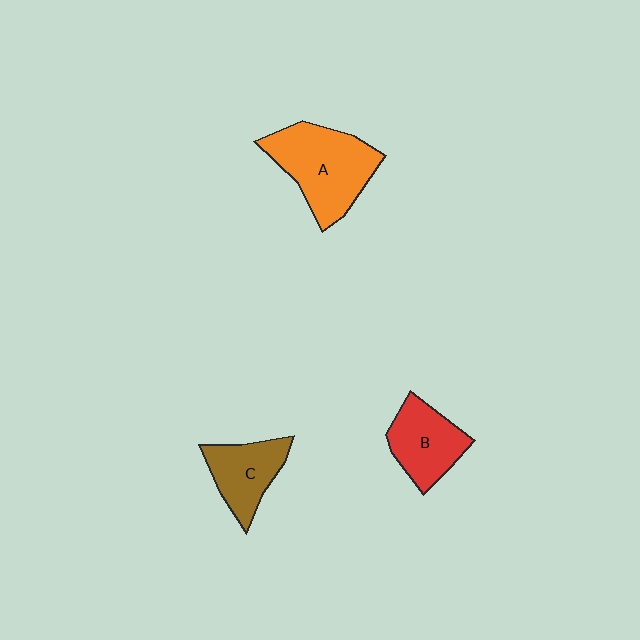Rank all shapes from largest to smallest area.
From largest to smallest: A (orange), B (red), C (brown).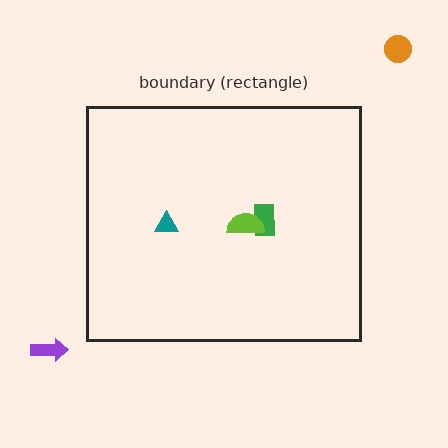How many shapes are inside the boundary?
3 inside, 2 outside.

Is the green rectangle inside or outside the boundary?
Inside.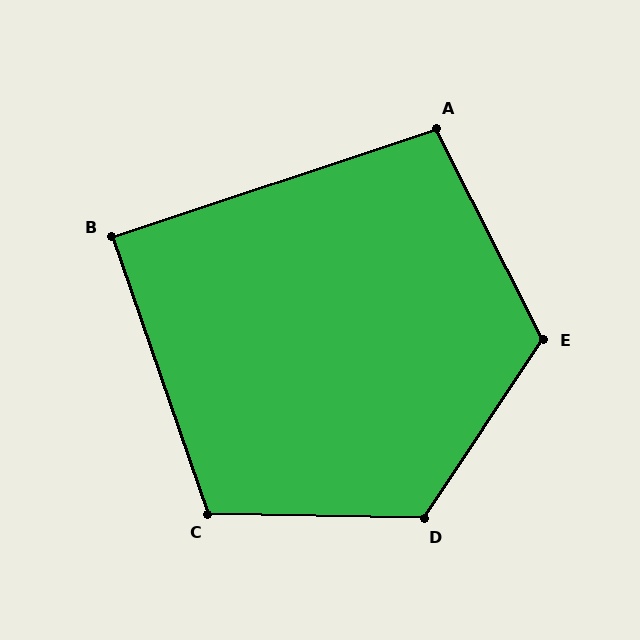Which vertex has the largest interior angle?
D, at approximately 122 degrees.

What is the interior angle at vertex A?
Approximately 98 degrees (obtuse).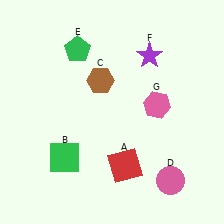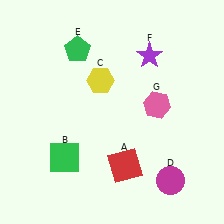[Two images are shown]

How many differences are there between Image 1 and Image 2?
There are 2 differences between the two images.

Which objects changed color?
C changed from brown to yellow. D changed from pink to magenta.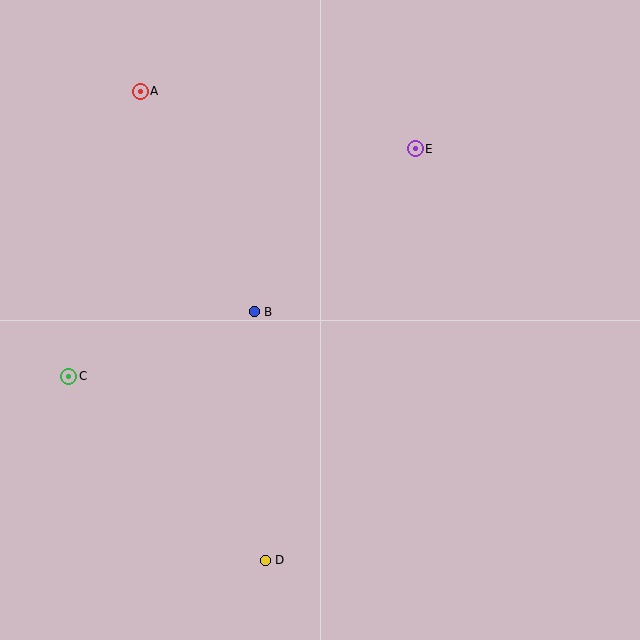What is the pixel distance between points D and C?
The distance between D and C is 269 pixels.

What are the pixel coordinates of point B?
Point B is at (254, 312).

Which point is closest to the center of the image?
Point B at (254, 312) is closest to the center.